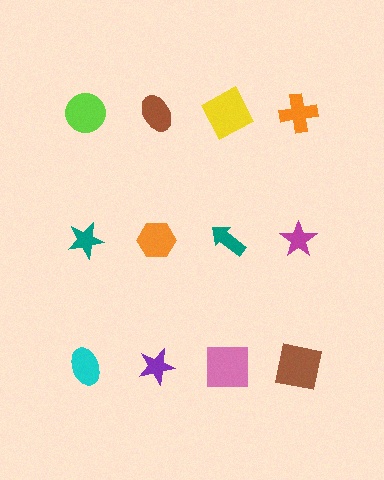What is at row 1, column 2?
A brown ellipse.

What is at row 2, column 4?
A magenta star.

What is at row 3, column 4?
A brown square.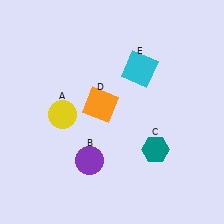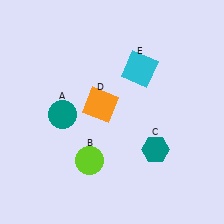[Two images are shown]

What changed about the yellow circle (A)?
In Image 1, A is yellow. In Image 2, it changed to teal.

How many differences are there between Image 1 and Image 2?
There are 2 differences between the two images.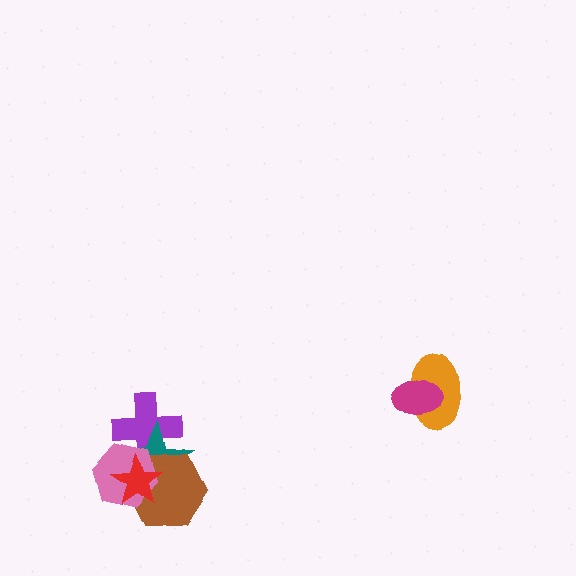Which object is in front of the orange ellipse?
The magenta ellipse is in front of the orange ellipse.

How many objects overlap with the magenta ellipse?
1 object overlaps with the magenta ellipse.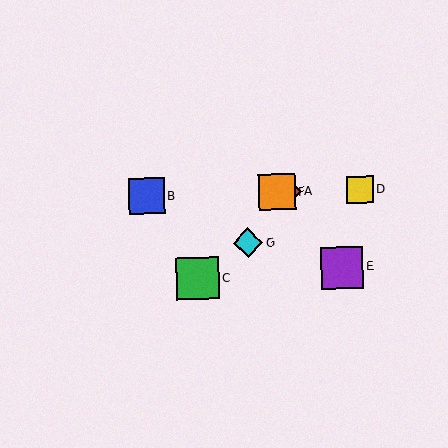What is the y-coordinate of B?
Object B is at y≈196.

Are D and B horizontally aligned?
Yes, both are at y≈189.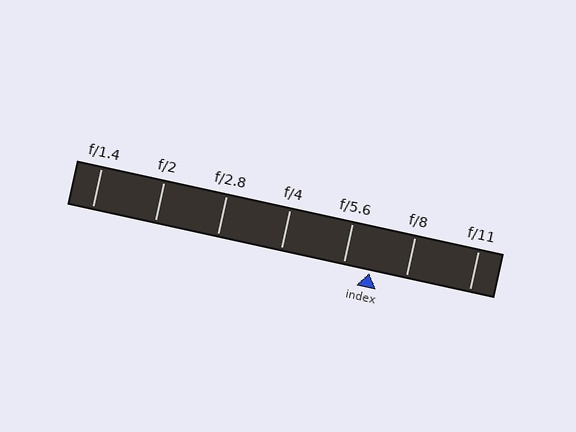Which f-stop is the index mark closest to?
The index mark is closest to f/5.6.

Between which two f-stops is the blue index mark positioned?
The index mark is between f/5.6 and f/8.